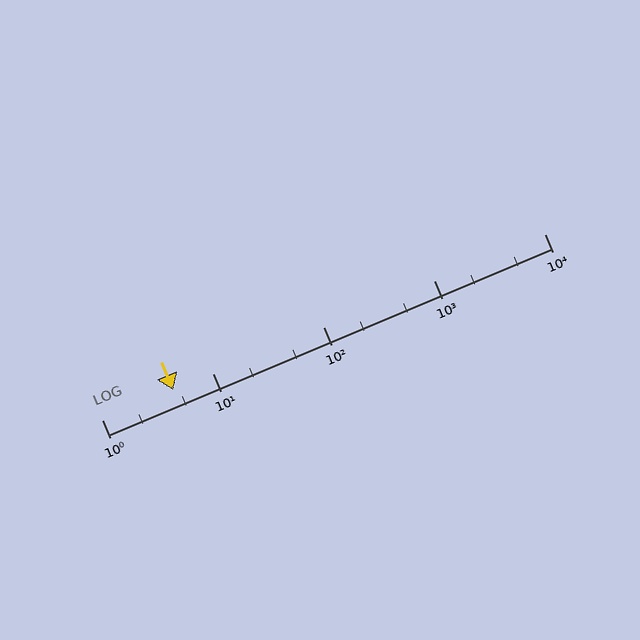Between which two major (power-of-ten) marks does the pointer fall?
The pointer is between 1 and 10.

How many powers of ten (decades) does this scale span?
The scale spans 4 decades, from 1 to 10000.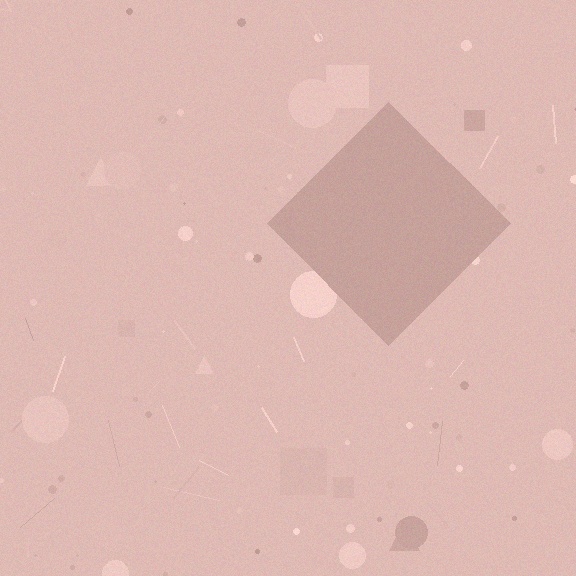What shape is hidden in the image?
A diamond is hidden in the image.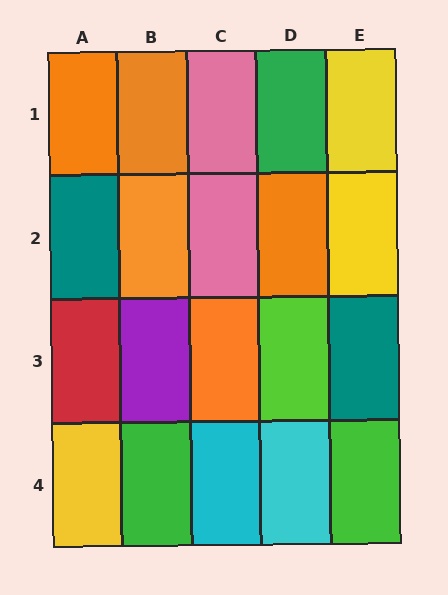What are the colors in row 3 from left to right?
Red, purple, orange, lime, teal.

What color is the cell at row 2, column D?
Orange.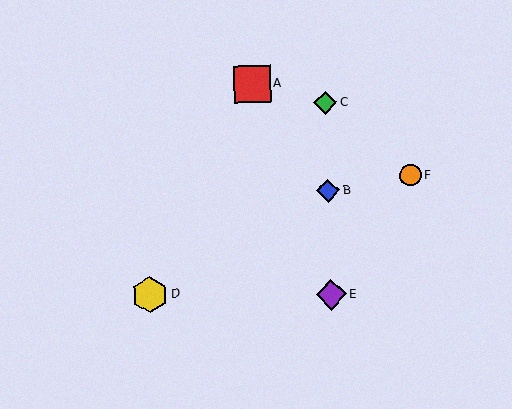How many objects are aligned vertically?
3 objects (B, C, E) are aligned vertically.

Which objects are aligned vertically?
Objects B, C, E are aligned vertically.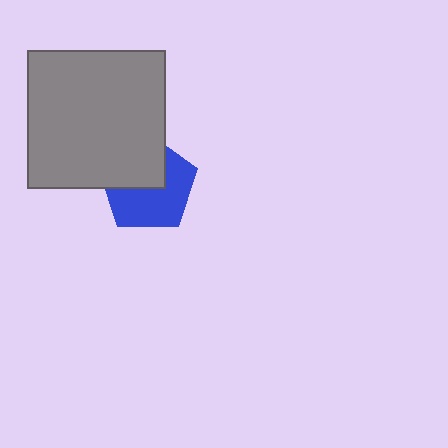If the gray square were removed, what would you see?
You would see the complete blue pentagon.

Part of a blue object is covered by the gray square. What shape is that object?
It is a pentagon.